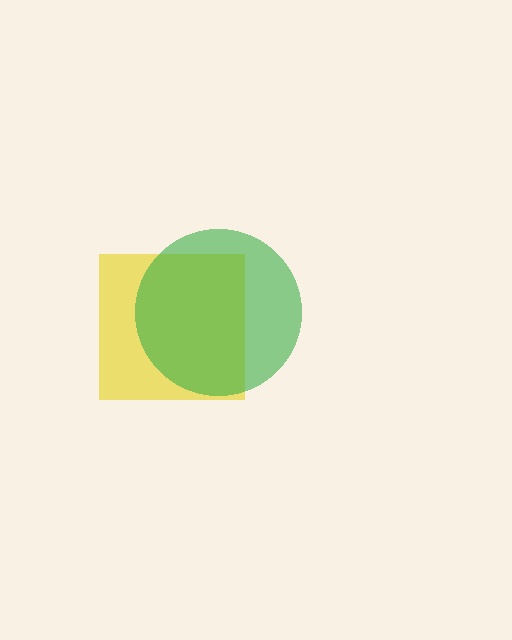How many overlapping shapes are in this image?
There are 2 overlapping shapes in the image.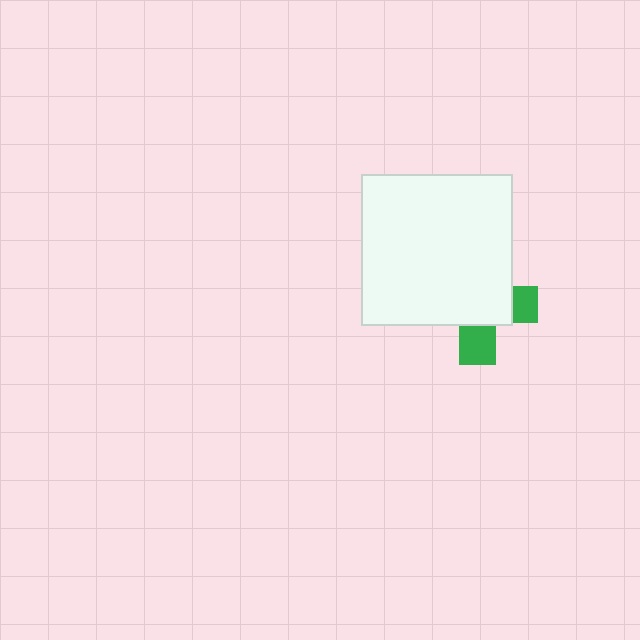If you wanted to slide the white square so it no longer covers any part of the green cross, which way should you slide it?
Slide it toward the upper-left — that is the most direct way to separate the two shapes.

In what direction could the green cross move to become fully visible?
The green cross could move toward the lower-right. That would shift it out from behind the white square entirely.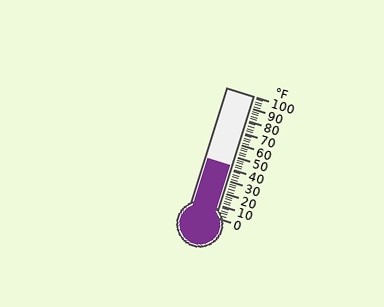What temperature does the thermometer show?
The thermometer shows approximately 42°F.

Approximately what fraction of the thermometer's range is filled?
The thermometer is filled to approximately 40% of its range.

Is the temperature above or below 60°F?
The temperature is below 60°F.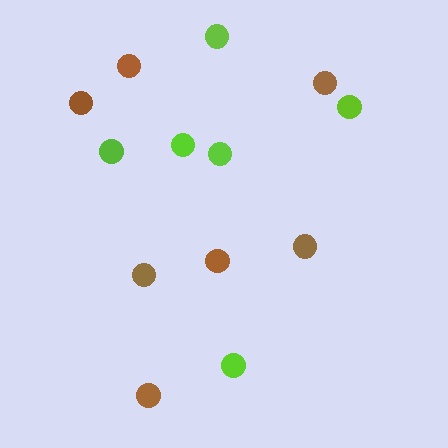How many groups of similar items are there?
There are 2 groups: one group of brown circles (7) and one group of lime circles (6).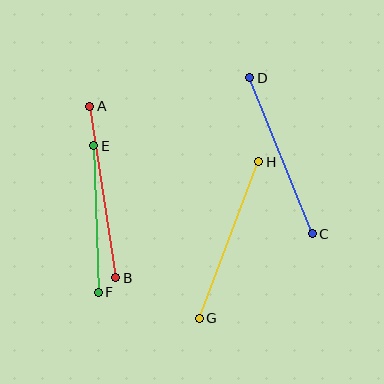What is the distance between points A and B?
The distance is approximately 173 pixels.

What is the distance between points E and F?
The distance is approximately 146 pixels.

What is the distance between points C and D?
The distance is approximately 168 pixels.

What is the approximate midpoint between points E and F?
The midpoint is at approximately (96, 219) pixels.